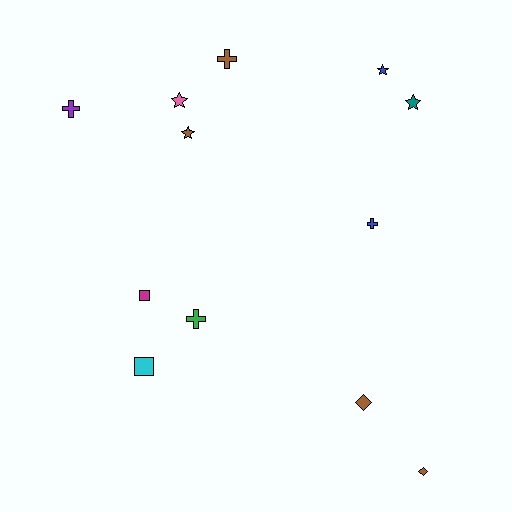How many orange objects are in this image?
There are no orange objects.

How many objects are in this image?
There are 12 objects.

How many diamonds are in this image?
There are 2 diamonds.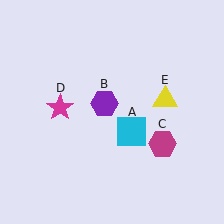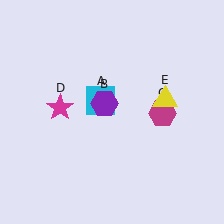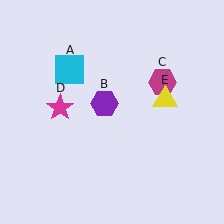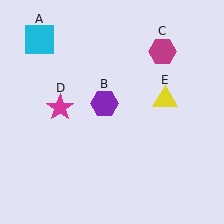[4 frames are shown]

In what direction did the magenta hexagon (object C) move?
The magenta hexagon (object C) moved up.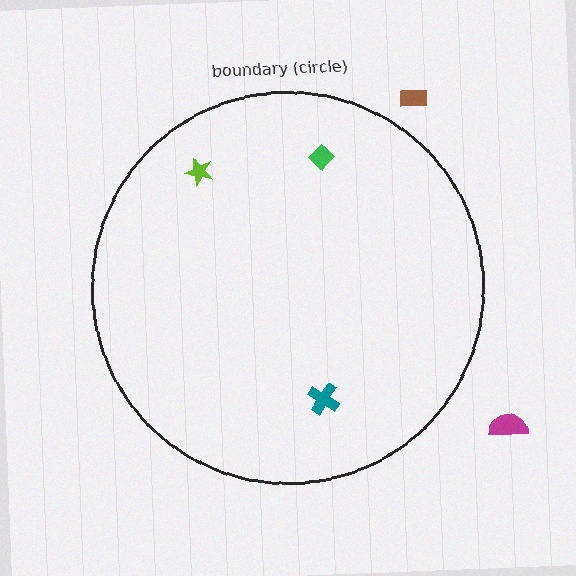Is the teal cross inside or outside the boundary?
Inside.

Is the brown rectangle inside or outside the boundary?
Outside.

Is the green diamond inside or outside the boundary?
Inside.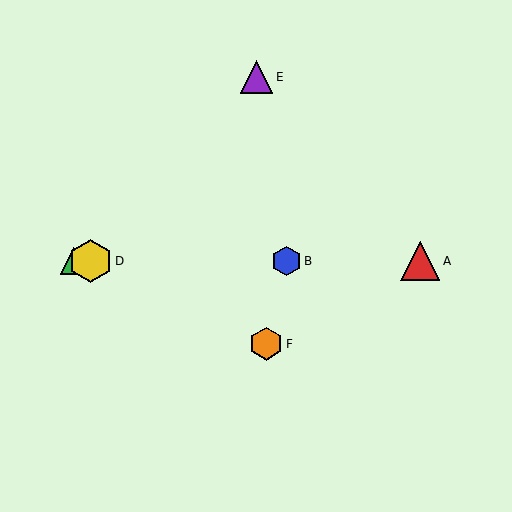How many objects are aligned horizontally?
4 objects (A, B, C, D) are aligned horizontally.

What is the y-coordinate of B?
Object B is at y≈261.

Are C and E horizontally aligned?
No, C is at y≈261 and E is at y≈77.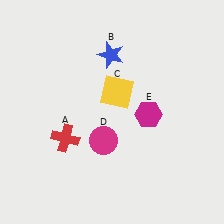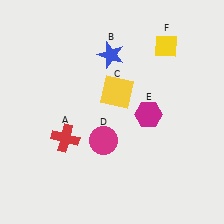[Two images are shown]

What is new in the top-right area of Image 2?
A yellow diamond (F) was added in the top-right area of Image 2.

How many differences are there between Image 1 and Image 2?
There is 1 difference between the two images.